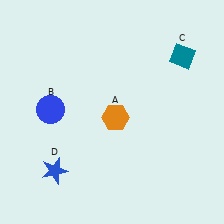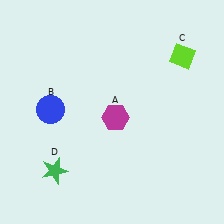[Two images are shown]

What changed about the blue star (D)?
In Image 1, D is blue. In Image 2, it changed to green.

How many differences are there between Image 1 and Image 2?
There are 3 differences between the two images.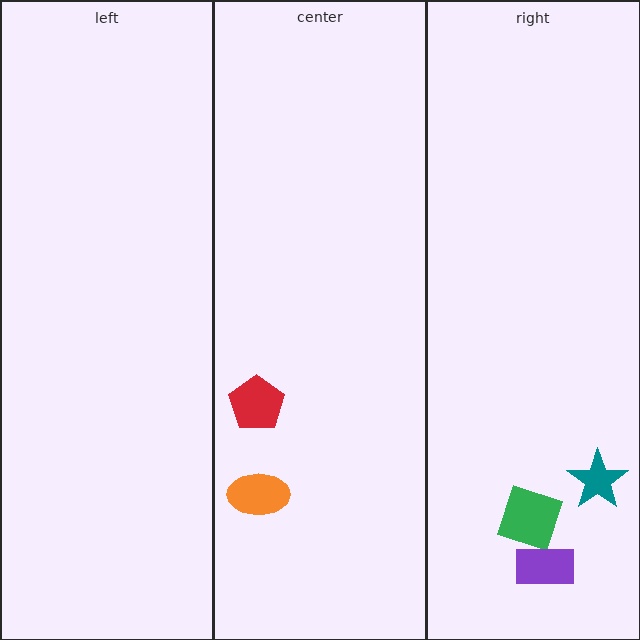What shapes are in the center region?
The red pentagon, the orange ellipse.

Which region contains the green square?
The right region.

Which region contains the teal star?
The right region.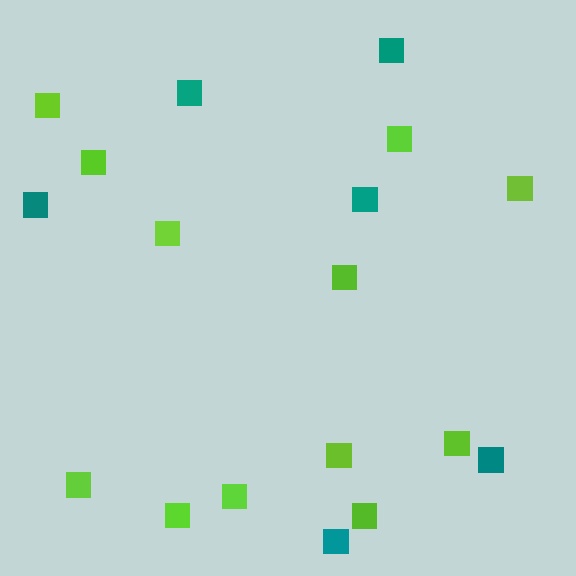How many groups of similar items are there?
There are 2 groups: one group of teal squares (6) and one group of lime squares (12).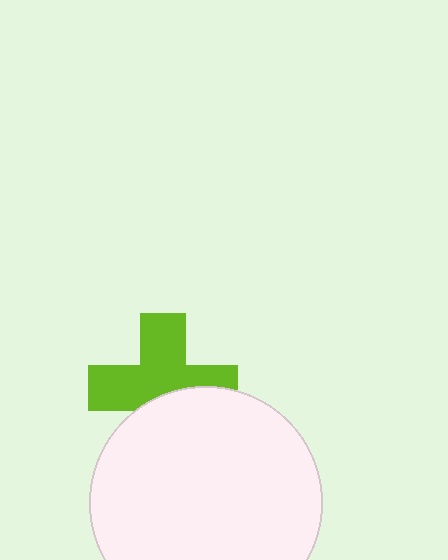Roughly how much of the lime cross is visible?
About half of it is visible (roughly 62%).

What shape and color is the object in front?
The object in front is a white circle.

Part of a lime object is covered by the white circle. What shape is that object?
It is a cross.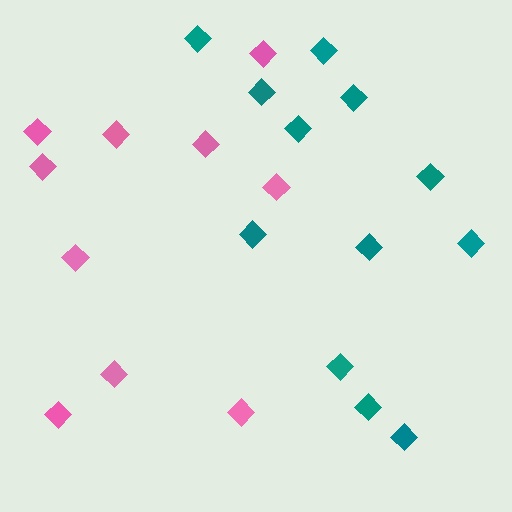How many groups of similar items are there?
There are 2 groups: one group of pink diamonds (10) and one group of teal diamonds (12).